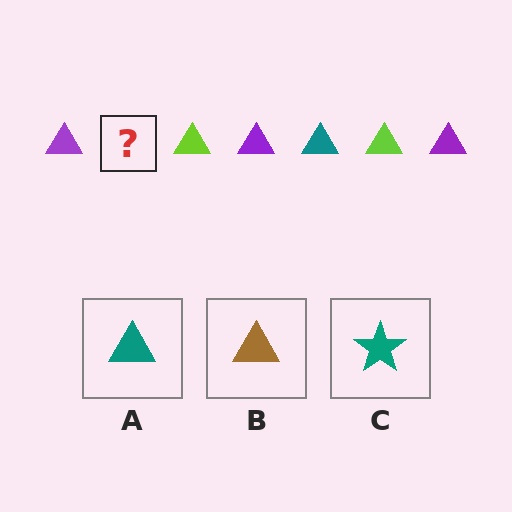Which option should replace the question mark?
Option A.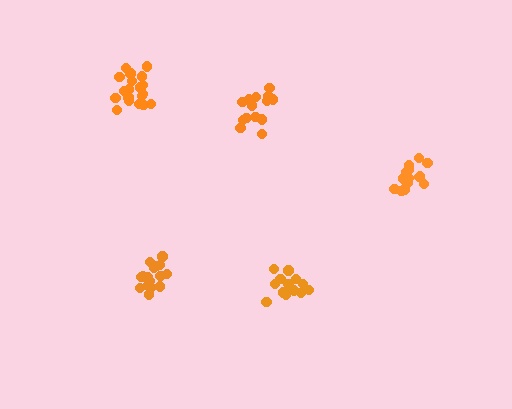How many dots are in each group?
Group 1: 20 dots, Group 2: 14 dots, Group 3: 14 dots, Group 4: 16 dots, Group 5: 14 dots (78 total).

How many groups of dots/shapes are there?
There are 5 groups.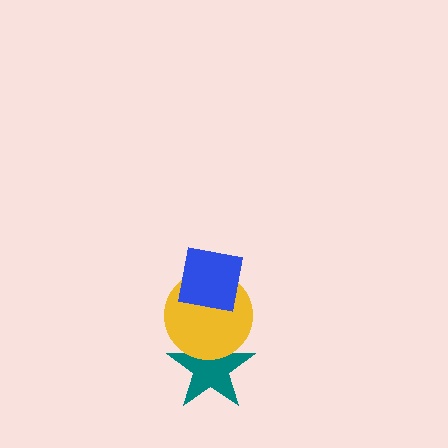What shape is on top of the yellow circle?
The blue square is on top of the yellow circle.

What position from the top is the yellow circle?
The yellow circle is 2nd from the top.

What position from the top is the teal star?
The teal star is 3rd from the top.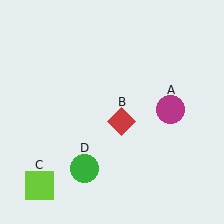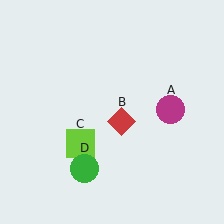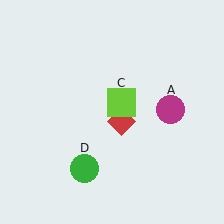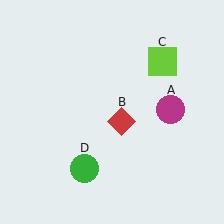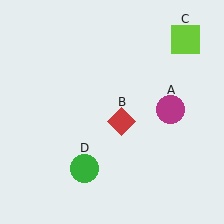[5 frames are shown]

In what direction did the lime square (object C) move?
The lime square (object C) moved up and to the right.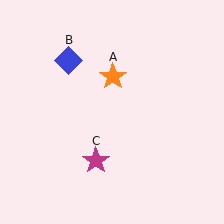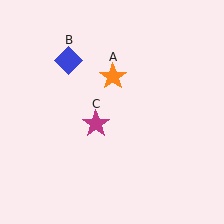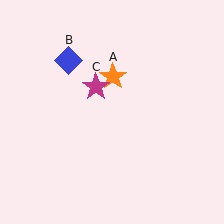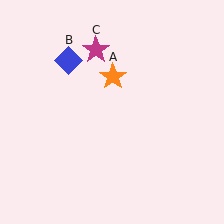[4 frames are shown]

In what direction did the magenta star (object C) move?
The magenta star (object C) moved up.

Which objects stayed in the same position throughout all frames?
Orange star (object A) and blue diamond (object B) remained stationary.